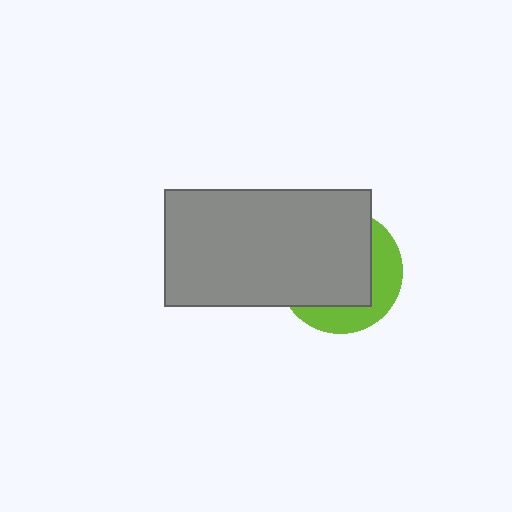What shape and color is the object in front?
The object in front is a gray rectangle.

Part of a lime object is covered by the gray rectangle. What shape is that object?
It is a circle.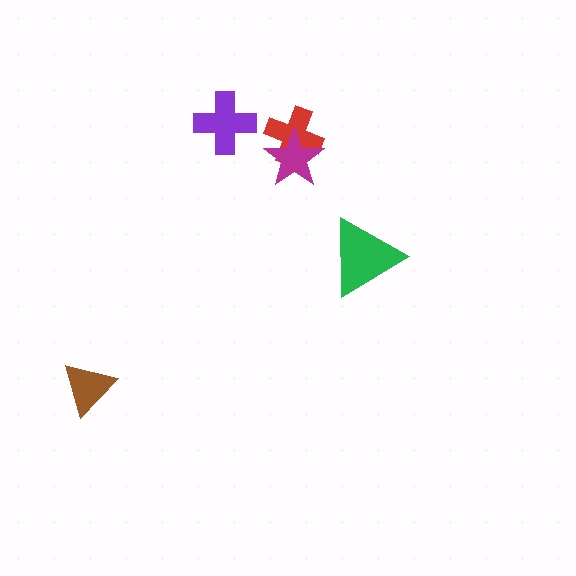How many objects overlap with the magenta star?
1 object overlaps with the magenta star.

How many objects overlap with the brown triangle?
0 objects overlap with the brown triangle.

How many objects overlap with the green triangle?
0 objects overlap with the green triangle.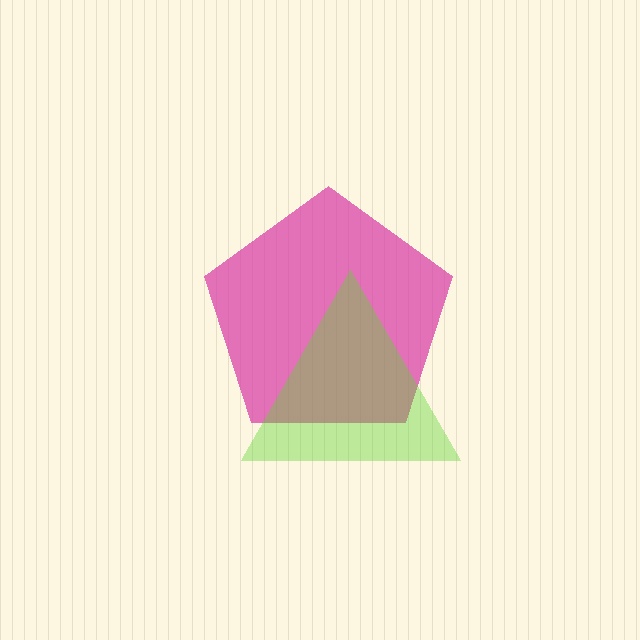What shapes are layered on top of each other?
The layered shapes are: a magenta pentagon, a lime triangle.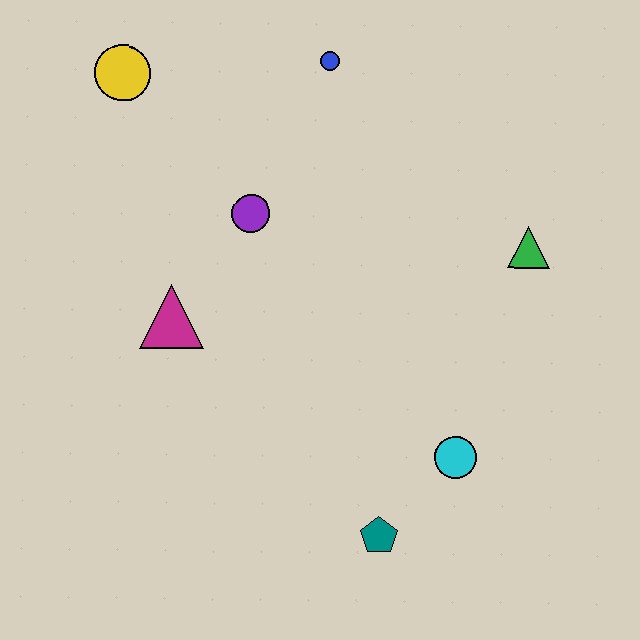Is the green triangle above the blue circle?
No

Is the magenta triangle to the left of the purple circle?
Yes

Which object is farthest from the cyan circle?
The yellow circle is farthest from the cyan circle.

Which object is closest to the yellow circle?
The purple circle is closest to the yellow circle.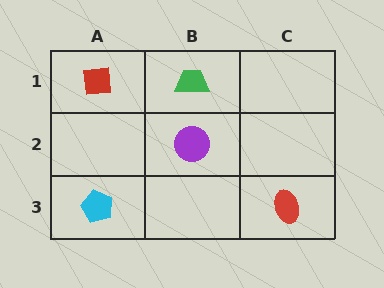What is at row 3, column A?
A cyan pentagon.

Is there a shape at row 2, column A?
No, that cell is empty.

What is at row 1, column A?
A red square.